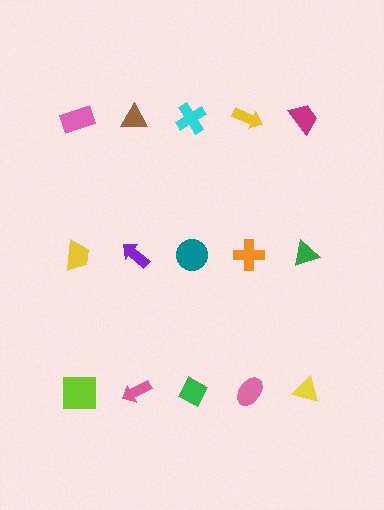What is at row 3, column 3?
A green diamond.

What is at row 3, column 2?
A pink arrow.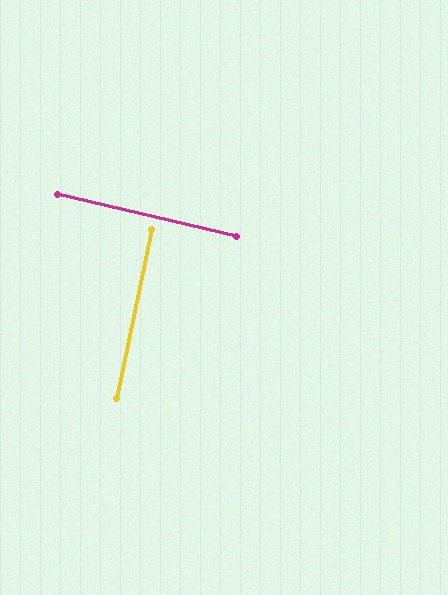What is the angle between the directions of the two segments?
Approximately 89 degrees.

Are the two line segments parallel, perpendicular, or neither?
Perpendicular — they meet at approximately 89°.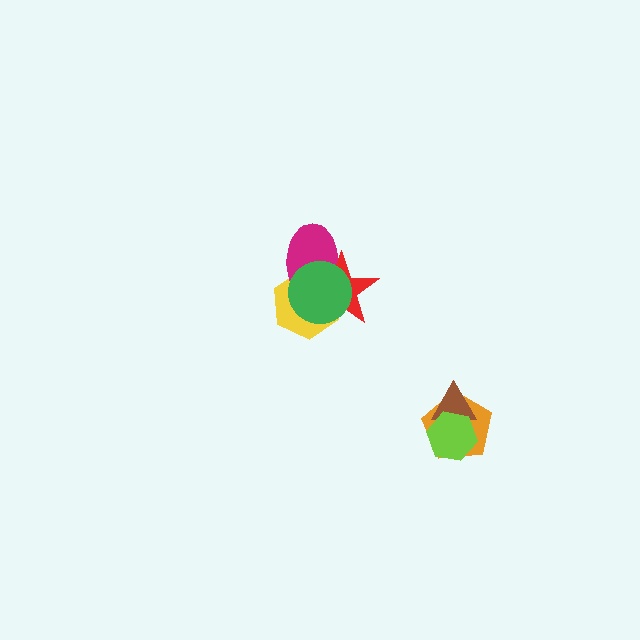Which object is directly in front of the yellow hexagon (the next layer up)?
The magenta ellipse is directly in front of the yellow hexagon.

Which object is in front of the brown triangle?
The lime hexagon is in front of the brown triangle.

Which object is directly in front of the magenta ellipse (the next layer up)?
The red star is directly in front of the magenta ellipse.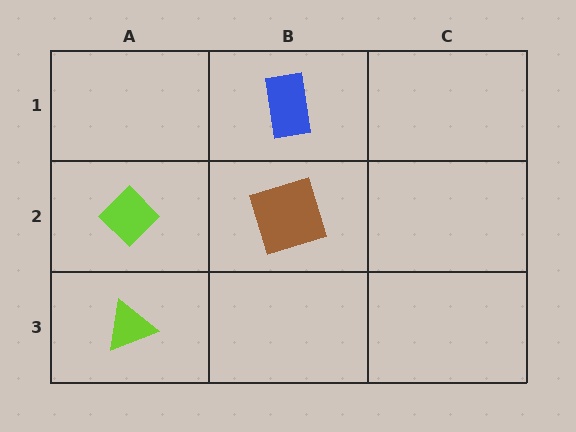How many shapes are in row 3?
1 shape.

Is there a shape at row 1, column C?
No, that cell is empty.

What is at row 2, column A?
A lime diamond.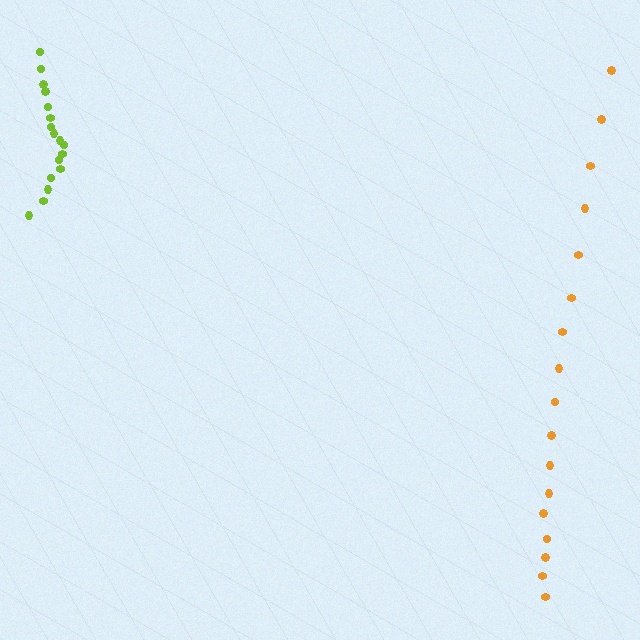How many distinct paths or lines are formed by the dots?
There are 2 distinct paths.